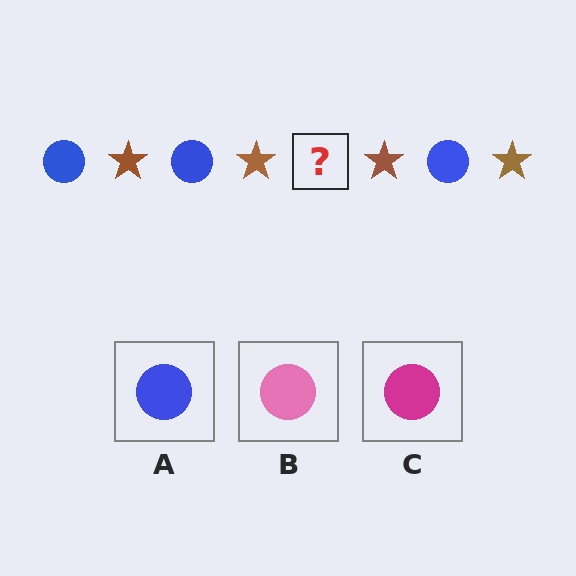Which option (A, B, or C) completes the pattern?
A.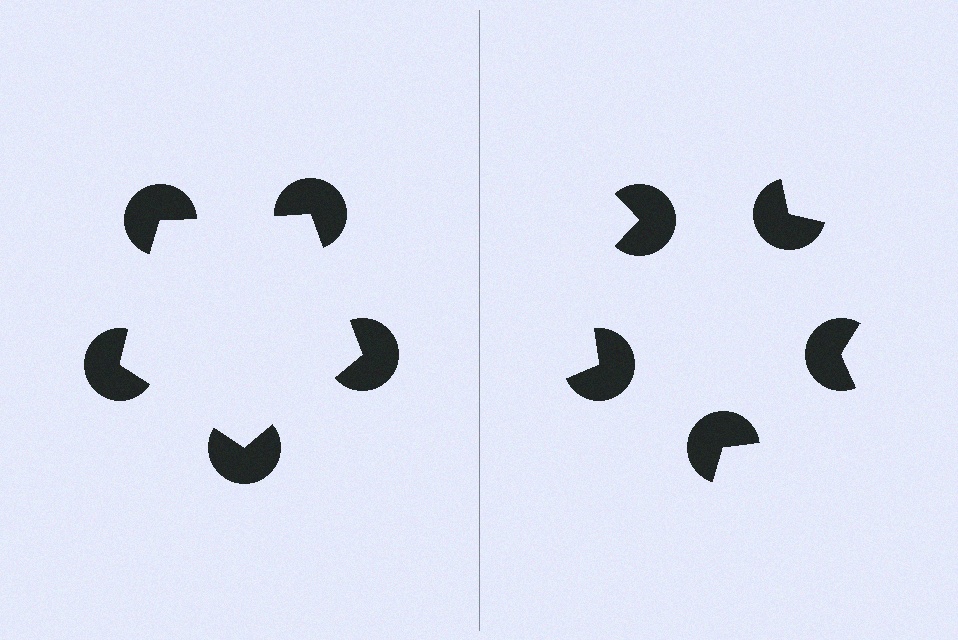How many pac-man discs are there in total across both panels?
10 — 5 on each side.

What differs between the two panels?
The pac-man discs are positioned identically on both sides; only the wedge orientations differ. On the left they align to a pentagon; on the right they are misaligned.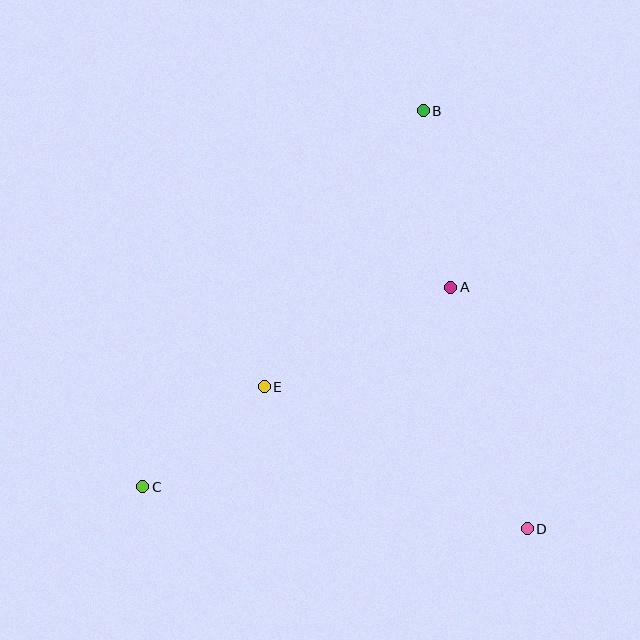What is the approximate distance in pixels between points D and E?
The distance between D and E is approximately 299 pixels.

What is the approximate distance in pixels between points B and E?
The distance between B and E is approximately 319 pixels.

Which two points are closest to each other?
Points C and E are closest to each other.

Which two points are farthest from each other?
Points B and C are farthest from each other.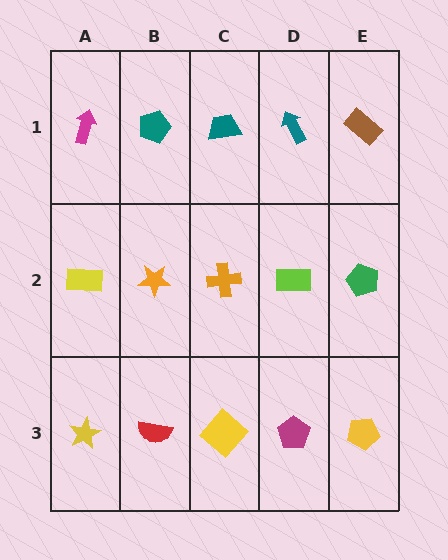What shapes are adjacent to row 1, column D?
A lime rectangle (row 2, column D), a teal trapezoid (row 1, column C), a brown rectangle (row 1, column E).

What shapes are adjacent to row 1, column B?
An orange star (row 2, column B), a magenta arrow (row 1, column A), a teal trapezoid (row 1, column C).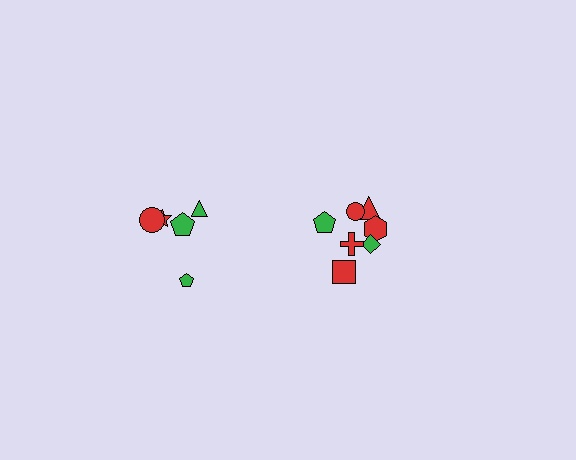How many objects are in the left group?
There are 5 objects.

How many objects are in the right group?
There are 7 objects.